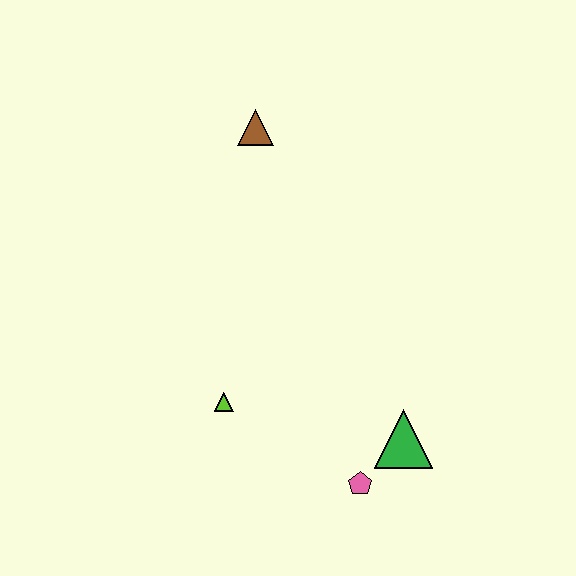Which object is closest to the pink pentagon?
The green triangle is closest to the pink pentagon.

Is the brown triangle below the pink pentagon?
No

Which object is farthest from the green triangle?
The brown triangle is farthest from the green triangle.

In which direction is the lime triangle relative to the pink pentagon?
The lime triangle is to the left of the pink pentagon.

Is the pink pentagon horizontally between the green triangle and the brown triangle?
Yes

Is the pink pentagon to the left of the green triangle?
Yes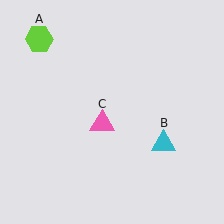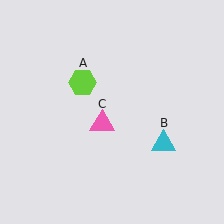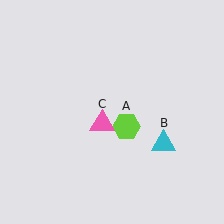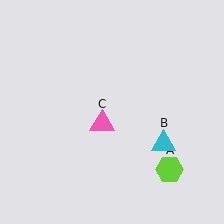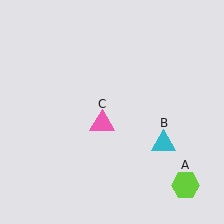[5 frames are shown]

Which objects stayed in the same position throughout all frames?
Cyan triangle (object B) and pink triangle (object C) remained stationary.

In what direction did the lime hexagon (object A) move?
The lime hexagon (object A) moved down and to the right.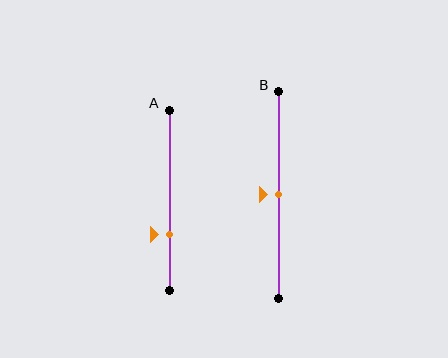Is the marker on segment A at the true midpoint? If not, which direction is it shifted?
No, the marker on segment A is shifted downward by about 19% of the segment length.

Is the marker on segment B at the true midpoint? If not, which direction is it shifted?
Yes, the marker on segment B is at the true midpoint.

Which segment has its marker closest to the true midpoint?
Segment B has its marker closest to the true midpoint.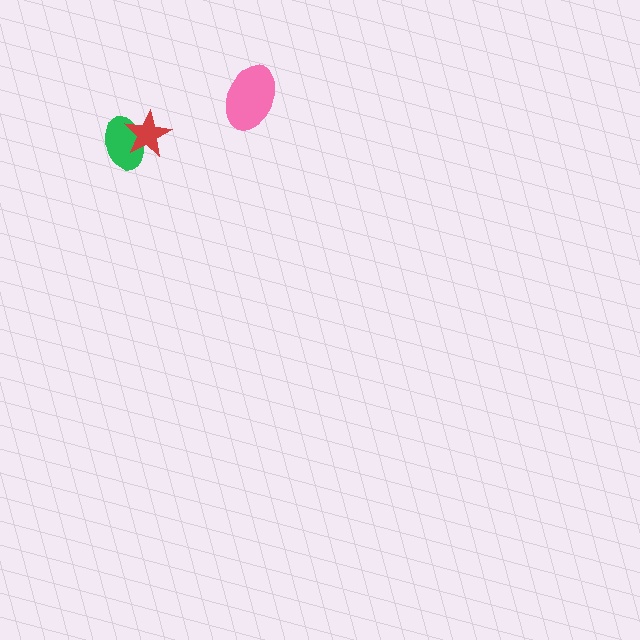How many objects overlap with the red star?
1 object overlaps with the red star.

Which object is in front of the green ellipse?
The red star is in front of the green ellipse.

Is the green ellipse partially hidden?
Yes, it is partially covered by another shape.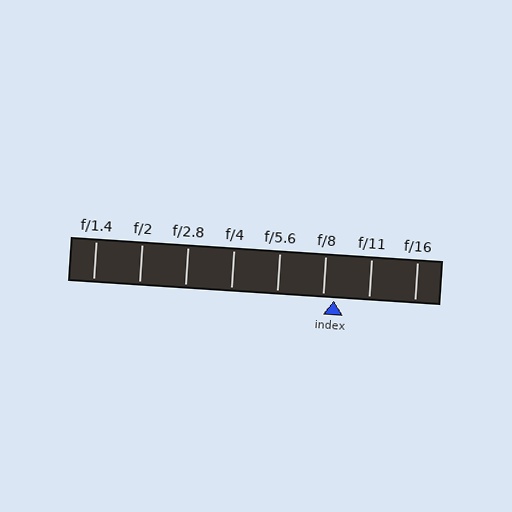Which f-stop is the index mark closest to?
The index mark is closest to f/8.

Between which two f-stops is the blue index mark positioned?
The index mark is between f/8 and f/11.